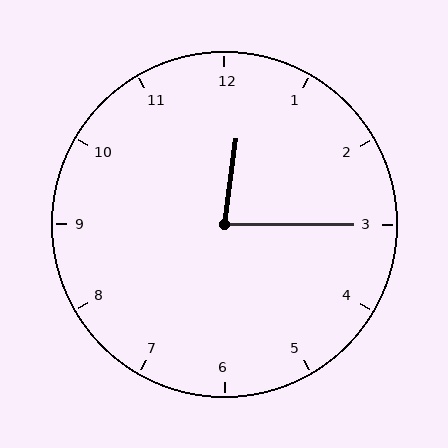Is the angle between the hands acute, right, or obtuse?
It is acute.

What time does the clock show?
12:15.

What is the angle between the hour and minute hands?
Approximately 82 degrees.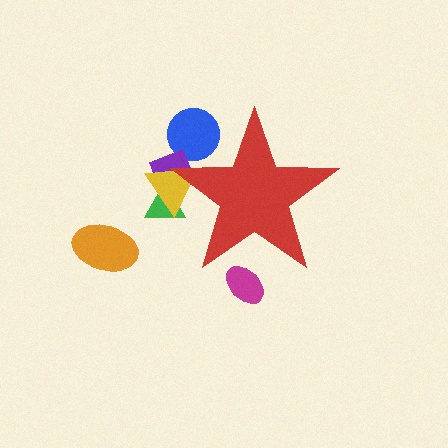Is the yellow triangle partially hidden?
Yes, the yellow triangle is partially hidden behind the red star.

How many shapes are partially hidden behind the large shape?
5 shapes are partially hidden.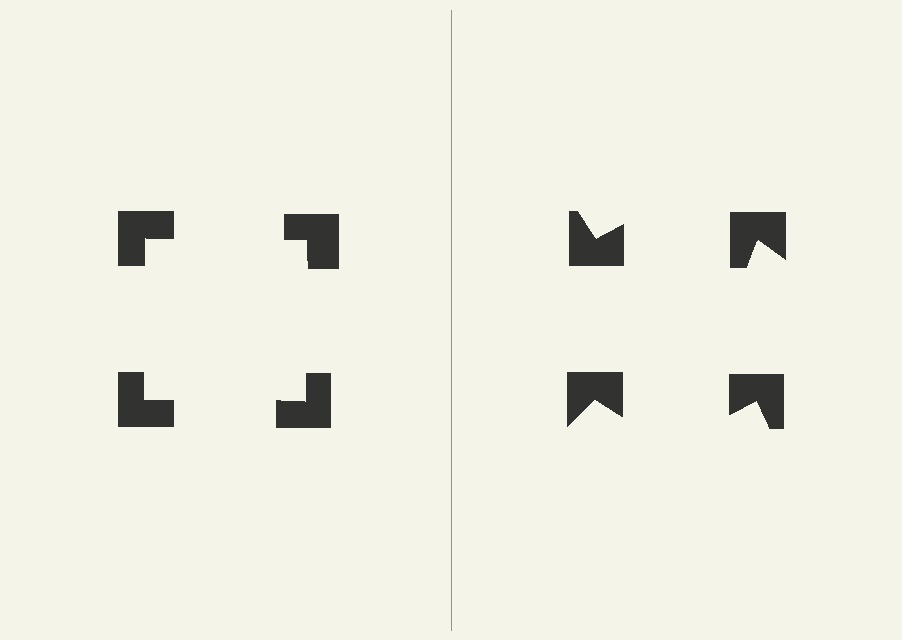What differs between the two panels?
The notched squares are positioned identically on both sides; only the wedge orientations differ. On the left they align to a square; on the right they are misaligned.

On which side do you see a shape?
An illusory square appears on the left side. On the right side the wedge cuts are rotated, so no coherent shape forms.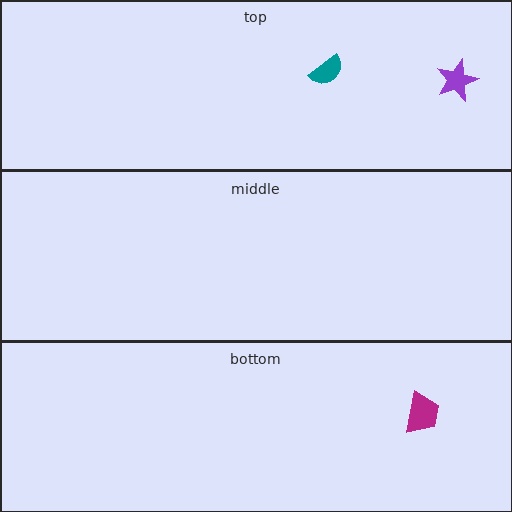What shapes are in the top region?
The teal semicircle, the purple star.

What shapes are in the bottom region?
The magenta trapezoid.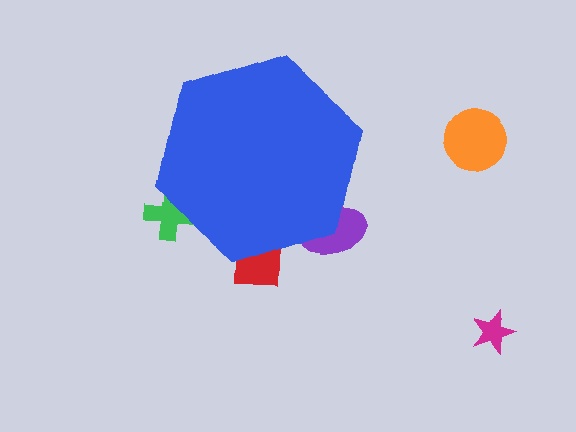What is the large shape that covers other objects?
A blue hexagon.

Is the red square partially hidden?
Yes, the red square is partially hidden behind the blue hexagon.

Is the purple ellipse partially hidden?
Yes, the purple ellipse is partially hidden behind the blue hexagon.